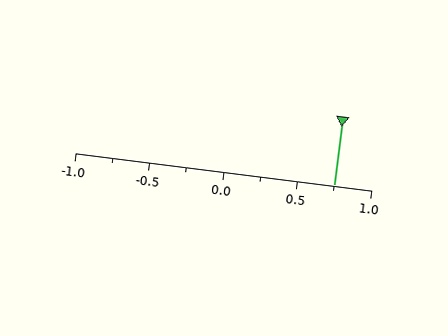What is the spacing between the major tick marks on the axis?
The major ticks are spaced 0.5 apart.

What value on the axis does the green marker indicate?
The marker indicates approximately 0.75.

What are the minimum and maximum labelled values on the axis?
The axis runs from -1.0 to 1.0.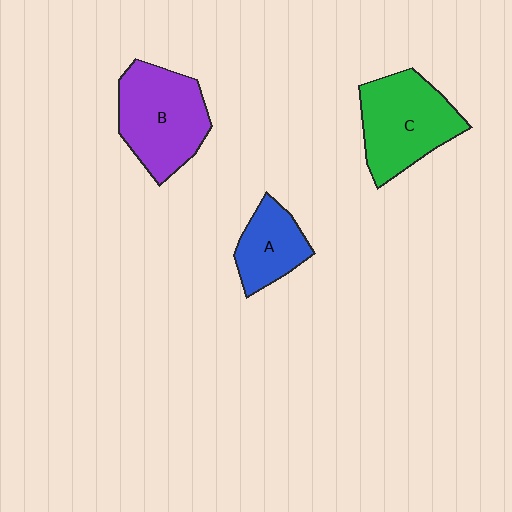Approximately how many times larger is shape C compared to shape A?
Approximately 1.7 times.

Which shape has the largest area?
Shape B (purple).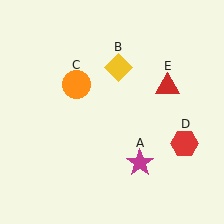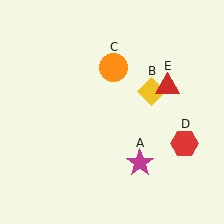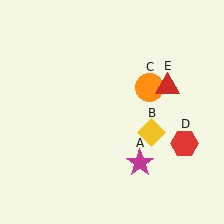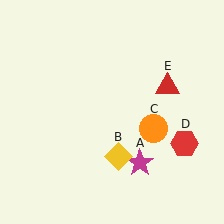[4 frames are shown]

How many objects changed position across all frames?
2 objects changed position: yellow diamond (object B), orange circle (object C).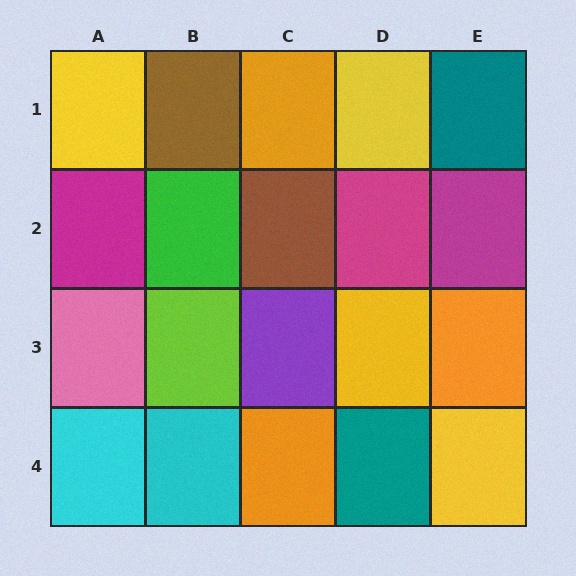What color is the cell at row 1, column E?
Teal.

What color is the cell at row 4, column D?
Teal.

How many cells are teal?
2 cells are teal.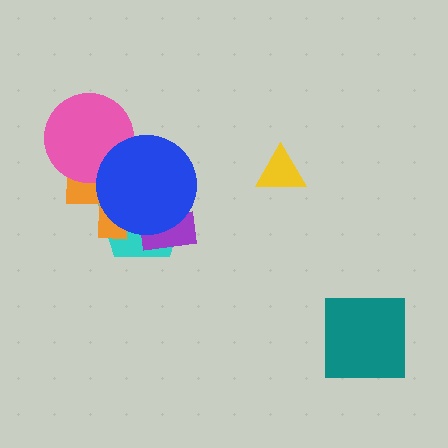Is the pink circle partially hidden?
Yes, it is partially covered by another shape.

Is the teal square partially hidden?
No, no other shape covers it.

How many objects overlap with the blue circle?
4 objects overlap with the blue circle.